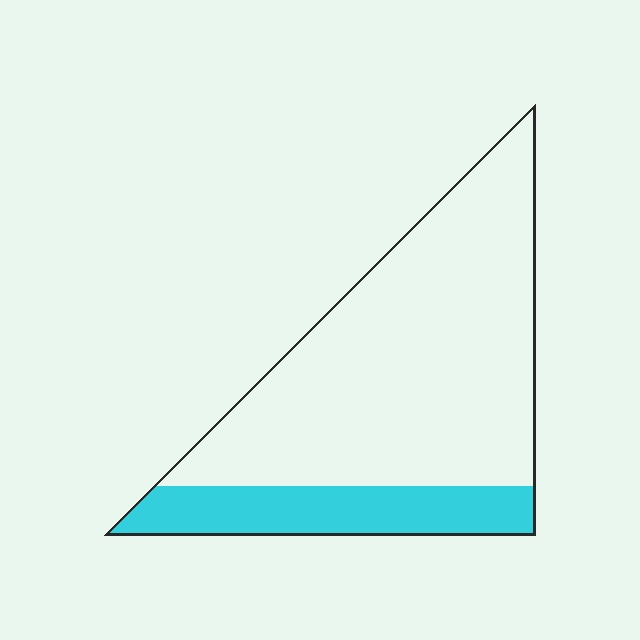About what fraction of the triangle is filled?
About one fifth (1/5).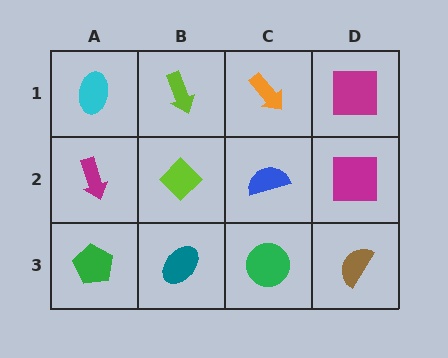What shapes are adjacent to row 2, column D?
A magenta square (row 1, column D), a brown semicircle (row 3, column D), a blue semicircle (row 2, column C).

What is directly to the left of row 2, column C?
A lime diamond.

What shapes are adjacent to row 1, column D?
A magenta square (row 2, column D), an orange arrow (row 1, column C).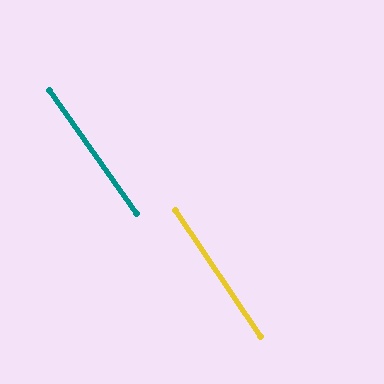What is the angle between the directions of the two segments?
Approximately 2 degrees.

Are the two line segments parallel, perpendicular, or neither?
Parallel — their directions differ by only 1.6°.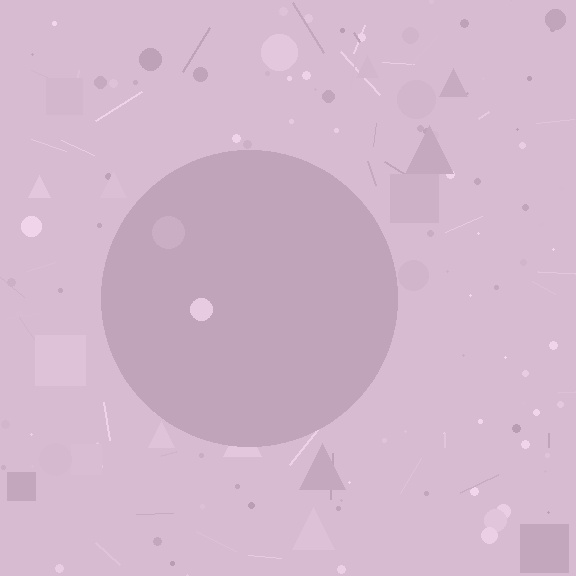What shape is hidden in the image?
A circle is hidden in the image.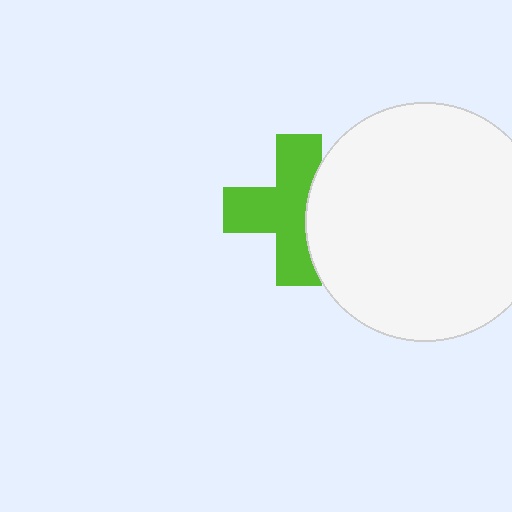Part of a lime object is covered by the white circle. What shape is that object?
It is a cross.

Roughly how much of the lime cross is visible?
Most of it is visible (roughly 68%).